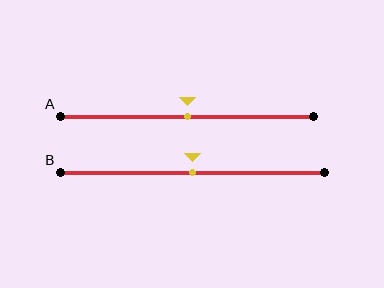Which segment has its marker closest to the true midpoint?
Segment A has its marker closest to the true midpoint.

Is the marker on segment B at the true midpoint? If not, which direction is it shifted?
Yes, the marker on segment B is at the true midpoint.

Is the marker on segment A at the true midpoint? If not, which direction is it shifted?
Yes, the marker on segment A is at the true midpoint.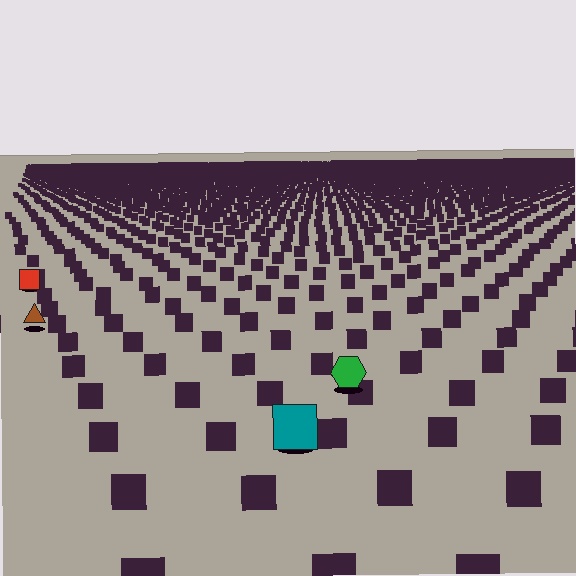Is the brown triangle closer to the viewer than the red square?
Yes. The brown triangle is closer — you can tell from the texture gradient: the ground texture is coarser near it.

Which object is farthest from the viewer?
The red square is farthest from the viewer. It appears smaller and the ground texture around it is denser.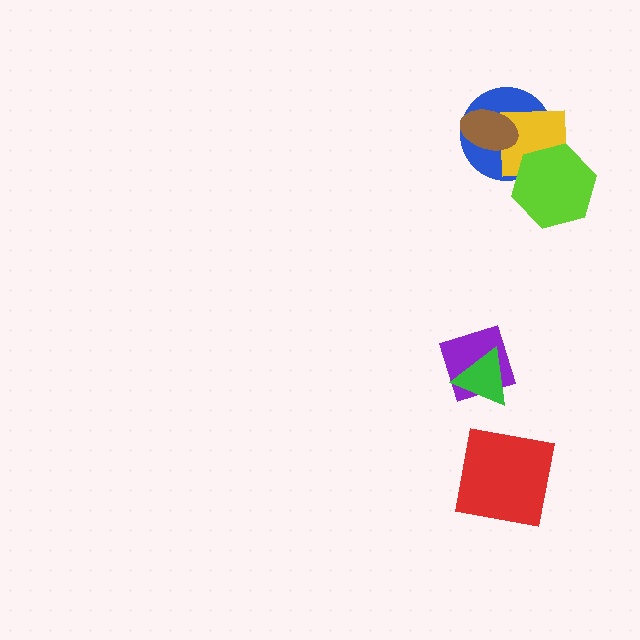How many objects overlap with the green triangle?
1 object overlaps with the green triangle.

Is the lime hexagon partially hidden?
No, no other shape covers it.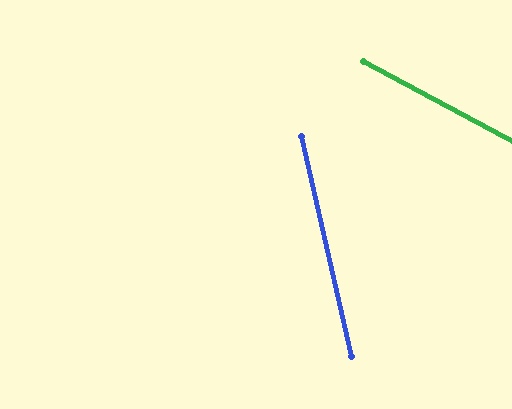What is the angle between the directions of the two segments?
Approximately 49 degrees.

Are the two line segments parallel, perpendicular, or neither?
Neither parallel nor perpendicular — they differ by about 49°.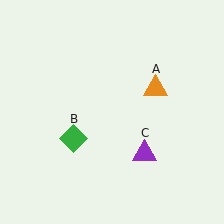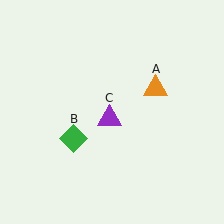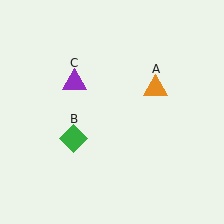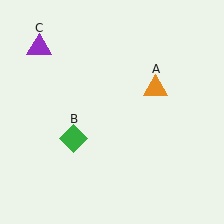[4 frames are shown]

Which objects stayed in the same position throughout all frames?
Orange triangle (object A) and green diamond (object B) remained stationary.